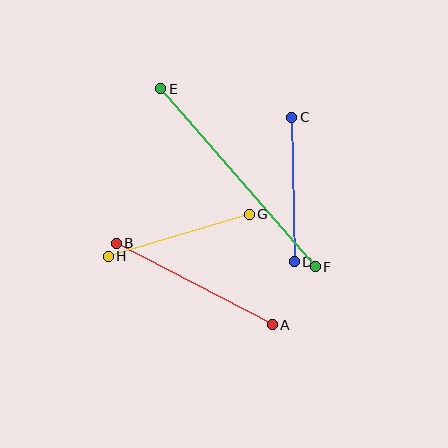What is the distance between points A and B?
The distance is approximately 176 pixels.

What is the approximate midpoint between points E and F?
The midpoint is at approximately (238, 178) pixels.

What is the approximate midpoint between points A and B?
The midpoint is at approximately (194, 284) pixels.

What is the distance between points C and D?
The distance is approximately 145 pixels.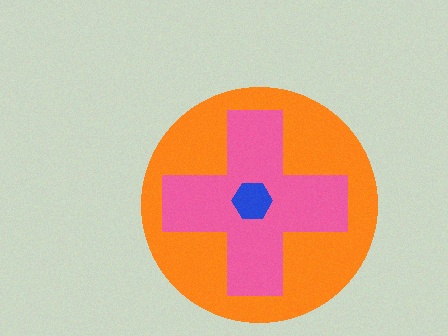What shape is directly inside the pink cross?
The blue hexagon.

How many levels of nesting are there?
3.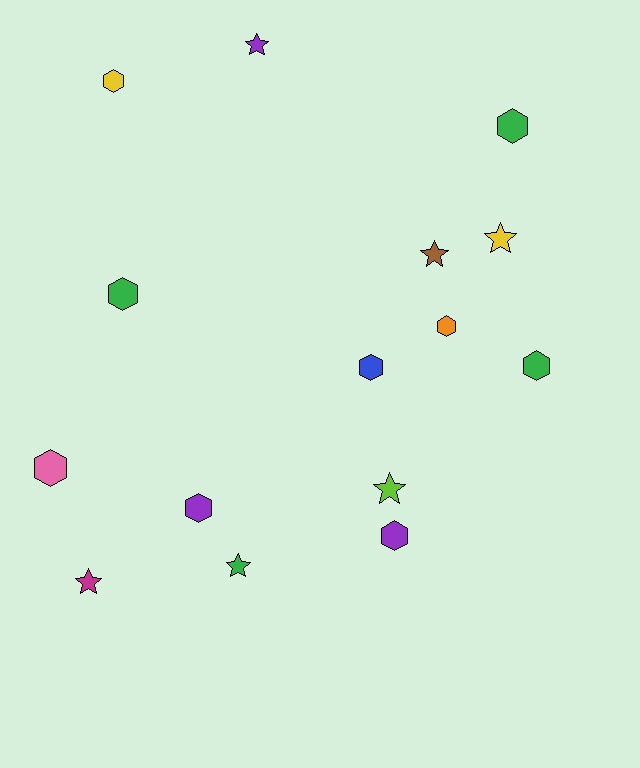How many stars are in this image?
There are 6 stars.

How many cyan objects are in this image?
There are no cyan objects.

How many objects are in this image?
There are 15 objects.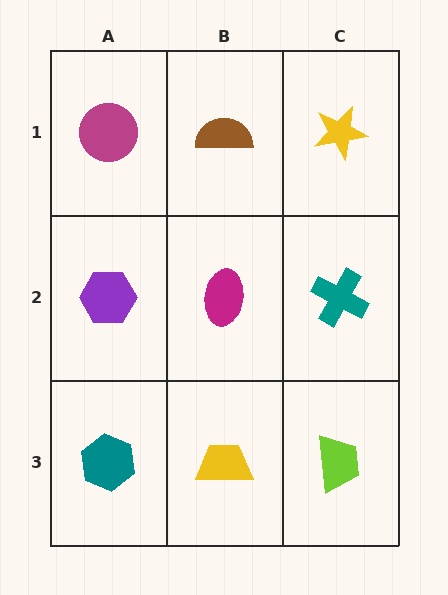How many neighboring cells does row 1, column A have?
2.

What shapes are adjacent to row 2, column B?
A brown semicircle (row 1, column B), a yellow trapezoid (row 3, column B), a purple hexagon (row 2, column A), a teal cross (row 2, column C).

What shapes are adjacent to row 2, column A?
A magenta circle (row 1, column A), a teal hexagon (row 3, column A), a magenta ellipse (row 2, column B).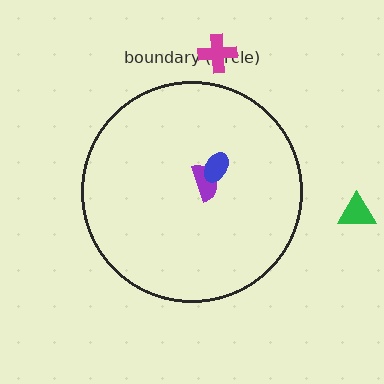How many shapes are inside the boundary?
2 inside, 2 outside.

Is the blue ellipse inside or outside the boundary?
Inside.